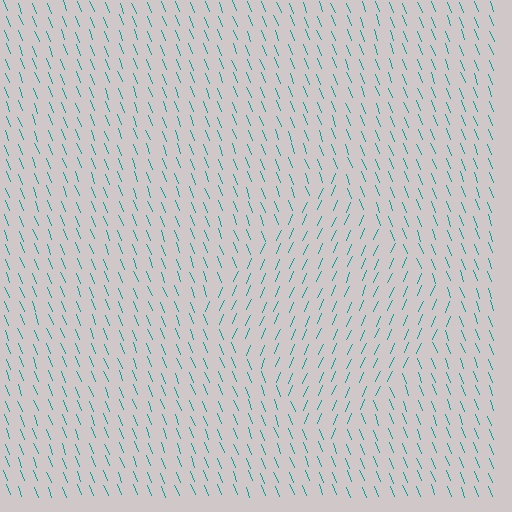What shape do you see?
I see a diamond.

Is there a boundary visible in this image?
Yes, there is a texture boundary formed by a change in line orientation.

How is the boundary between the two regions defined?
The boundary is defined purely by a change in line orientation (approximately 45 degrees difference). All lines are the same color and thickness.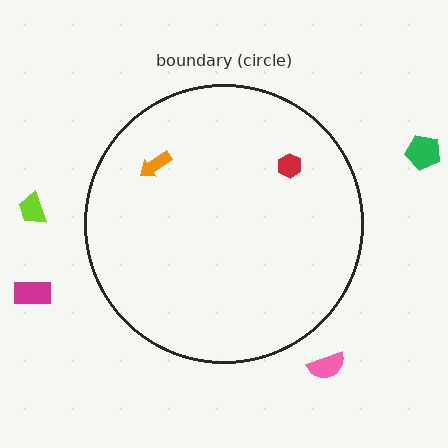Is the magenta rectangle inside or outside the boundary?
Outside.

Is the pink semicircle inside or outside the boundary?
Outside.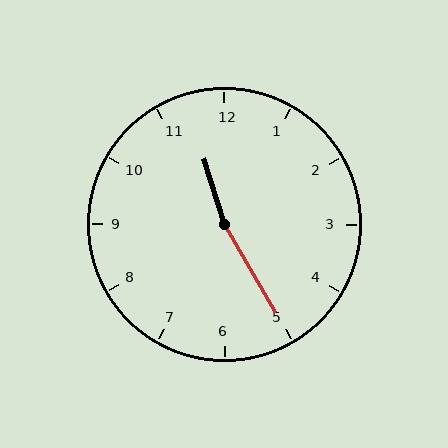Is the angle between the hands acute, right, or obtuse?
It is obtuse.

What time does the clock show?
11:25.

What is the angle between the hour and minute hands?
Approximately 168 degrees.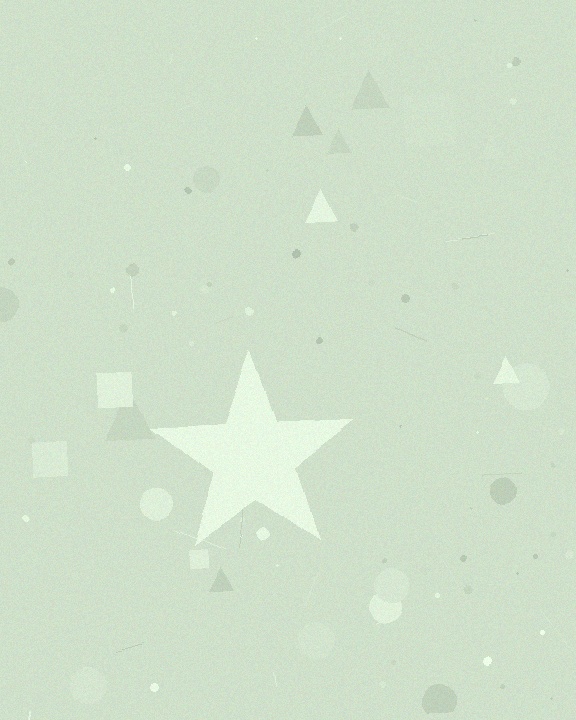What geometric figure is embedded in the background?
A star is embedded in the background.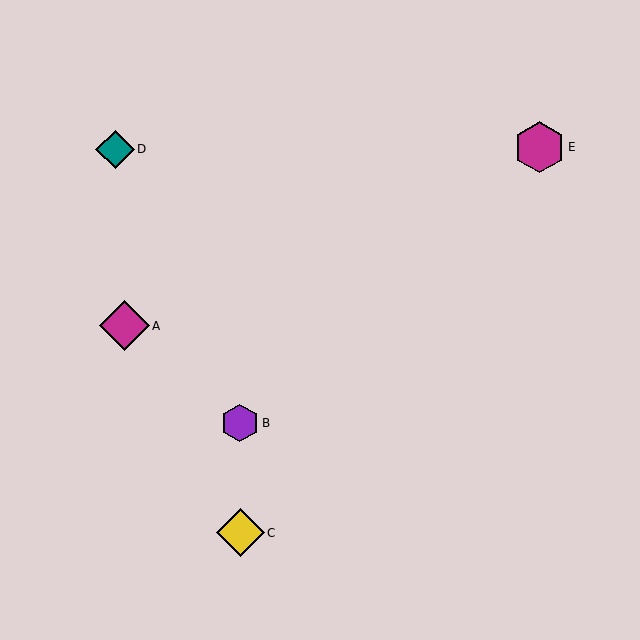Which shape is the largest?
The magenta hexagon (labeled E) is the largest.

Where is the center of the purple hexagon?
The center of the purple hexagon is at (240, 423).